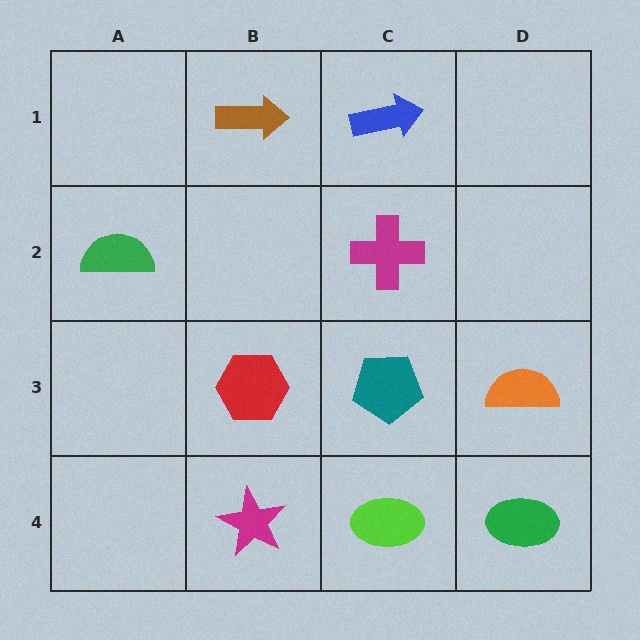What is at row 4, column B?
A magenta star.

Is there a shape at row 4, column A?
No, that cell is empty.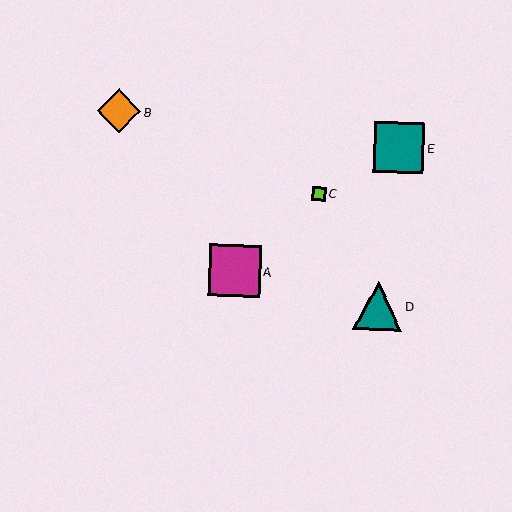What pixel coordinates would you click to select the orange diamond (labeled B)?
Click at (119, 111) to select the orange diamond B.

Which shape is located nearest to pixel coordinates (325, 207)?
The lime square (labeled C) at (319, 194) is nearest to that location.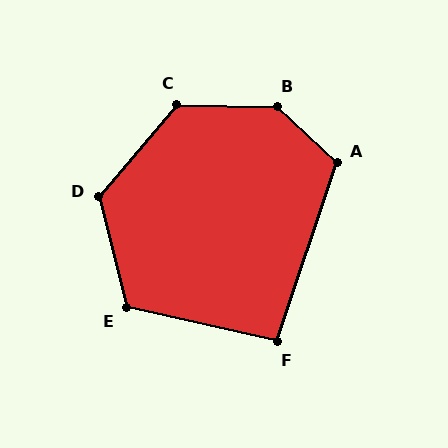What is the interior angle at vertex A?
Approximately 115 degrees (obtuse).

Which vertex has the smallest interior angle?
F, at approximately 96 degrees.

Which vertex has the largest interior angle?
B, at approximately 139 degrees.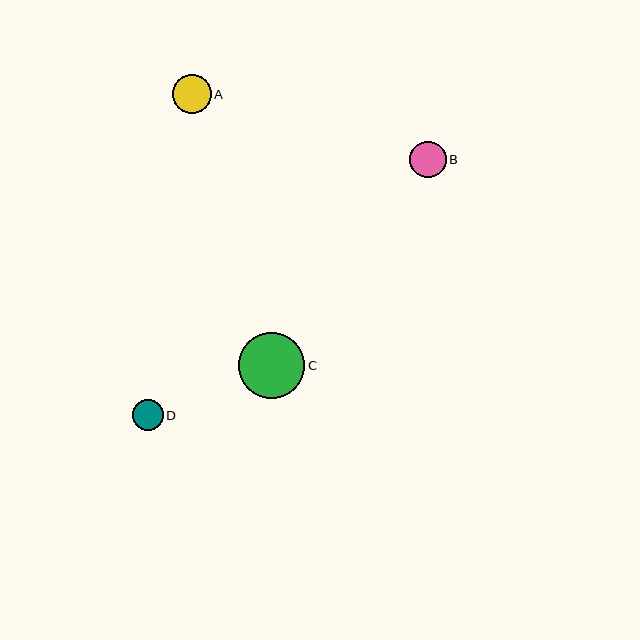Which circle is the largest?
Circle C is the largest with a size of approximately 66 pixels.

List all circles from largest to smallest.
From largest to smallest: C, A, B, D.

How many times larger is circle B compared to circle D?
Circle B is approximately 1.2 times the size of circle D.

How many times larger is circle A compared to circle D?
Circle A is approximately 1.2 times the size of circle D.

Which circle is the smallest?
Circle D is the smallest with a size of approximately 31 pixels.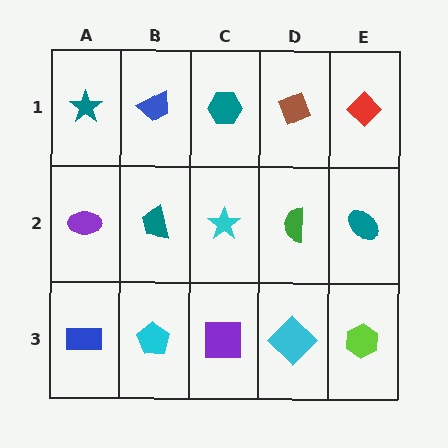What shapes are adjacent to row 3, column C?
A cyan star (row 2, column C), a cyan pentagon (row 3, column B), a cyan diamond (row 3, column D).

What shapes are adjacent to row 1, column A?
A purple ellipse (row 2, column A), a blue trapezoid (row 1, column B).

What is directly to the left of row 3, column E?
A cyan diamond.